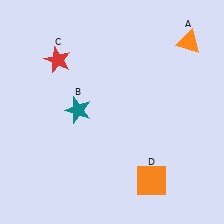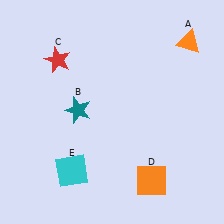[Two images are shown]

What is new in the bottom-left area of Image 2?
A cyan square (E) was added in the bottom-left area of Image 2.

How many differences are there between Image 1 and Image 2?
There is 1 difference between the two images.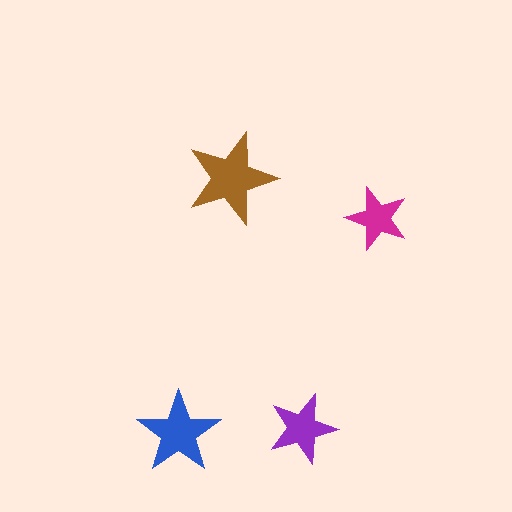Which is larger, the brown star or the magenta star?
The brown one.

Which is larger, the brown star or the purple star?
The brown one.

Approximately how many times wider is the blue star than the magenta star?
About 1.5 times wider.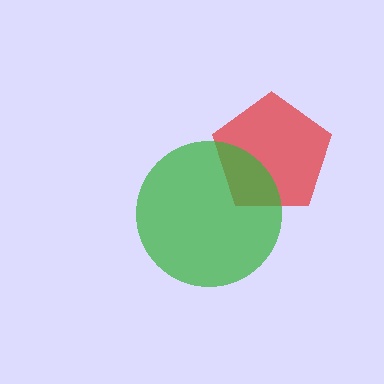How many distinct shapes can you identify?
There are 2 distinct shapes: a red pentagon, a green circle.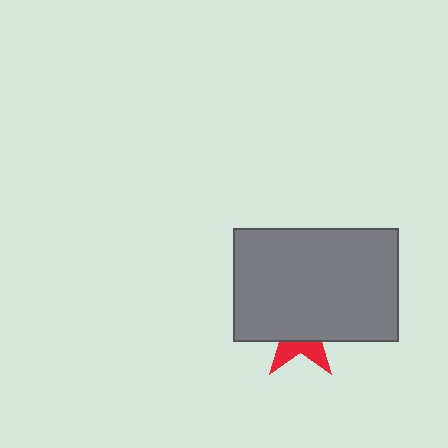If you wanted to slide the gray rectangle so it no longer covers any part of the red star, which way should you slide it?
Slide it up — that is the most direct way to separate the two shapes.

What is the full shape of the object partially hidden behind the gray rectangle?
The partially hidden object is a red star.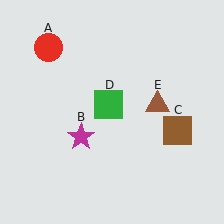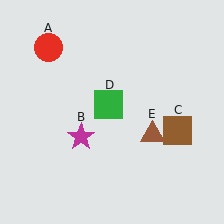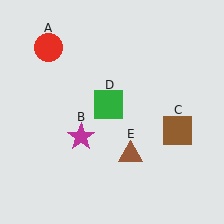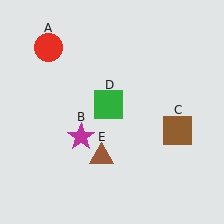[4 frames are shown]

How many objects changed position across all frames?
1 object changed position: brown triangle (object E).